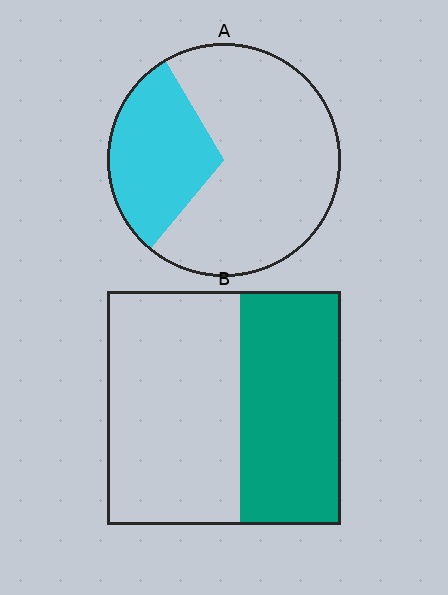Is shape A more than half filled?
No.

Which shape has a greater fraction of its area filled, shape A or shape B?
Shape B.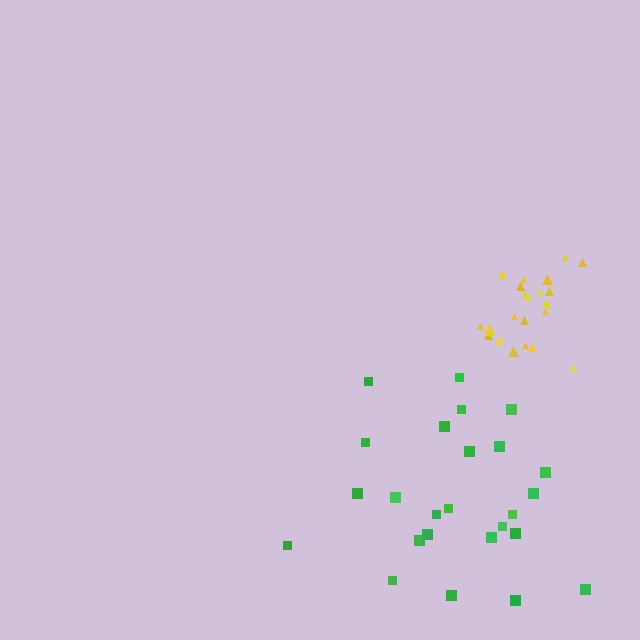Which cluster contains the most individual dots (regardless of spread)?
Green (26).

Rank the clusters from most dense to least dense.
yellow, green.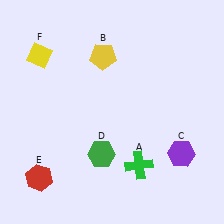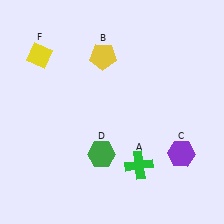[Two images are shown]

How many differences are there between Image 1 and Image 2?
There is 1 difference between the two images.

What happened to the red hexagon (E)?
The red hexagon (E) was removed in Image 2. It was in the bottom-left area of Image 1.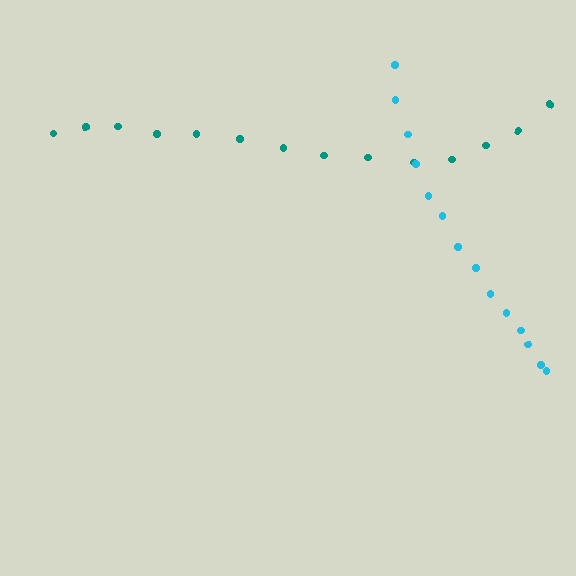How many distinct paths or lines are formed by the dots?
There are 2 distinct paths.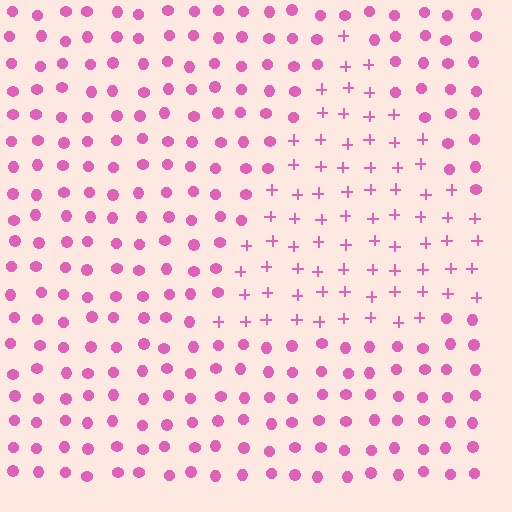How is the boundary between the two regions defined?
The boundary is defined by a change in element shape: plus signs inside vs. circles outside. All elements share the same color and spacing.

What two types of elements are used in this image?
The image uses plus signs inside the triangle region and circles outside it.